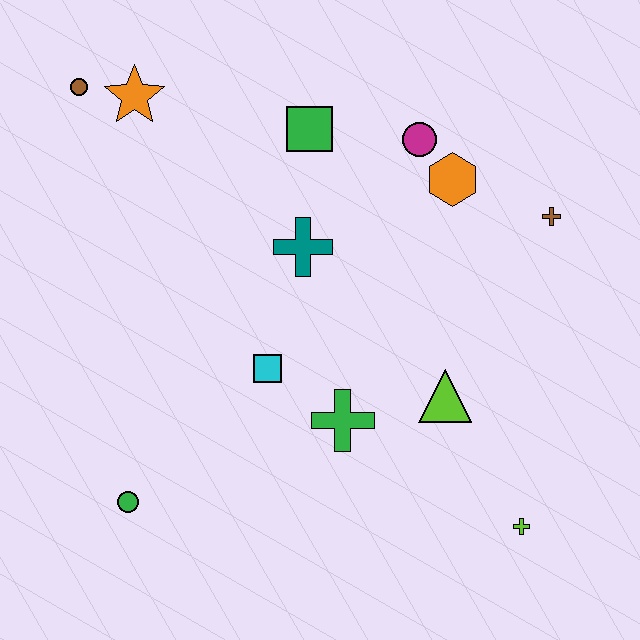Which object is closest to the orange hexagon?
The magenta circle is closest to the orange hexagon.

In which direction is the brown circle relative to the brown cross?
The brown circle is to the left of the brown cross.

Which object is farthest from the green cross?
The brown circle is farthest from the green cross.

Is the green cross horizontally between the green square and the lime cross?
Yes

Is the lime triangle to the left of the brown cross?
Yes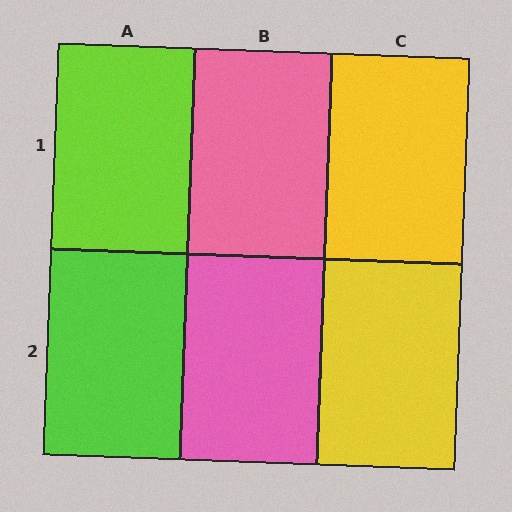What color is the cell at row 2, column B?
Pink.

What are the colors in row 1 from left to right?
Lime, pink, yellow.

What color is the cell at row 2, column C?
Yellow.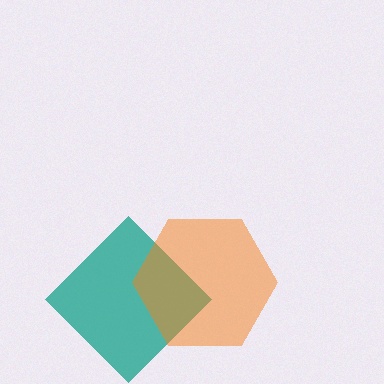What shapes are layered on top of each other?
The layered shapes are: a teal diamond, an orange hexagon.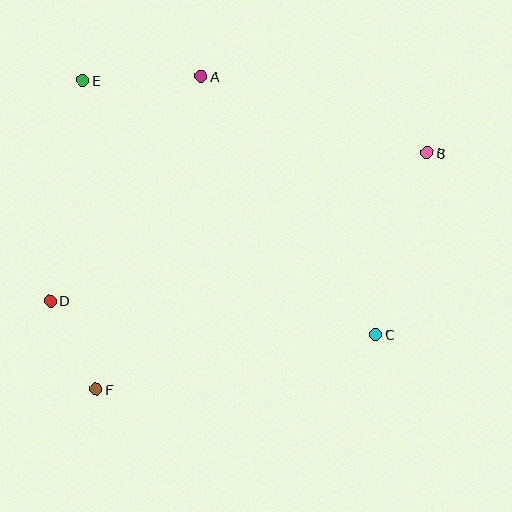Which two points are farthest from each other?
Points B and F are farthest from each other.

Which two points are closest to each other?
Points D and F are closest to each other.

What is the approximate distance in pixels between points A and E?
The distance between A and E is approximately 118 pixels.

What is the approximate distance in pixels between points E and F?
The distance between E and F is approximately 309 pixels.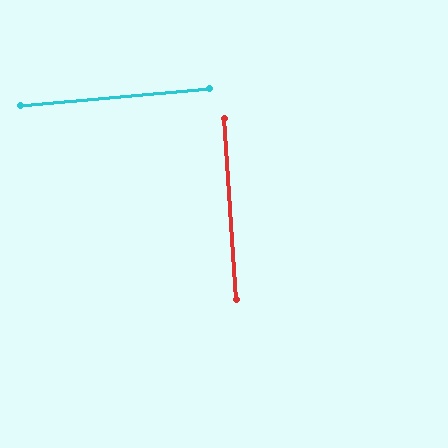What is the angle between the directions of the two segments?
Approximately 89 degrees.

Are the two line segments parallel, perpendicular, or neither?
Perpendicular — they meet at approximately 89°.